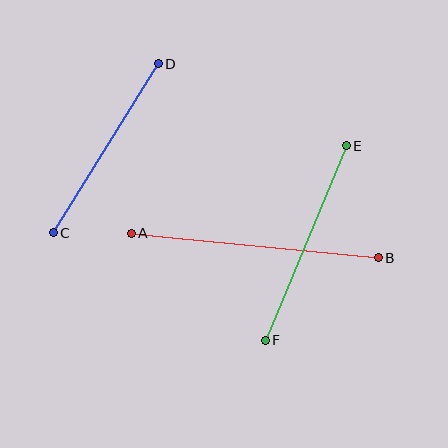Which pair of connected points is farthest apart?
Points A and B are farthest apart.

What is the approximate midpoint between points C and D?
The midpoint is at approximately (106, 148) pixels.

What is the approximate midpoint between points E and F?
The midpoint is at approximately (306, 243) pixels.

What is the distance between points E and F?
The distance is approximately 211 pixels.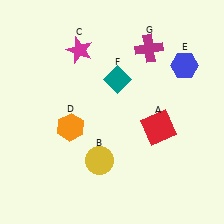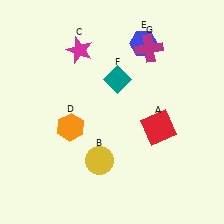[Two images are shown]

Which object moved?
The blue hexagon (E) moved left.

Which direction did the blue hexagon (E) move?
The blue hexagon (E) moved left.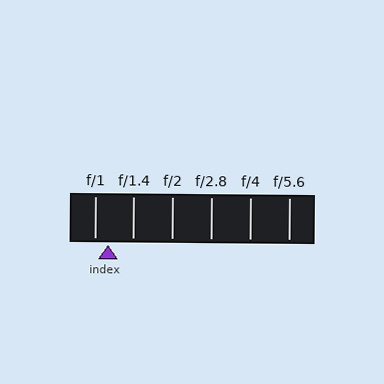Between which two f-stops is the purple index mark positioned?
The index mark is between f/1 and f/1.4.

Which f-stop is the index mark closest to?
The index mark is closest to f/1.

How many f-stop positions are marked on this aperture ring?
There are 6 f-stop positions marked.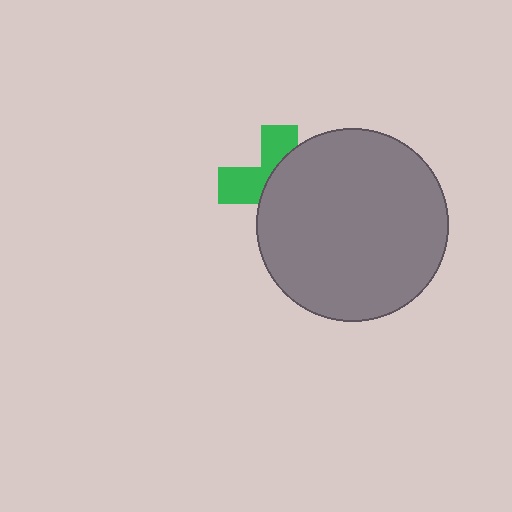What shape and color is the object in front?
The object in front is a gray circle.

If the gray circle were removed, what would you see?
You would see the complete green cross.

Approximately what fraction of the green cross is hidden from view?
Roughly 60% of the green cross is hidden behind the gray circle.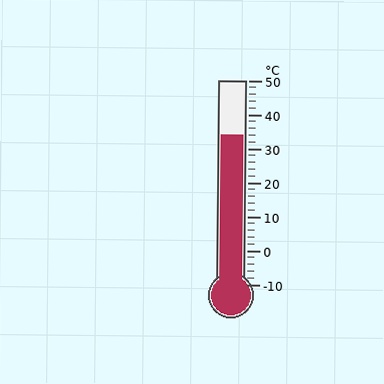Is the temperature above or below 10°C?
The temperature is above 10°C.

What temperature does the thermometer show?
The thermometer shows approximately 34°C.